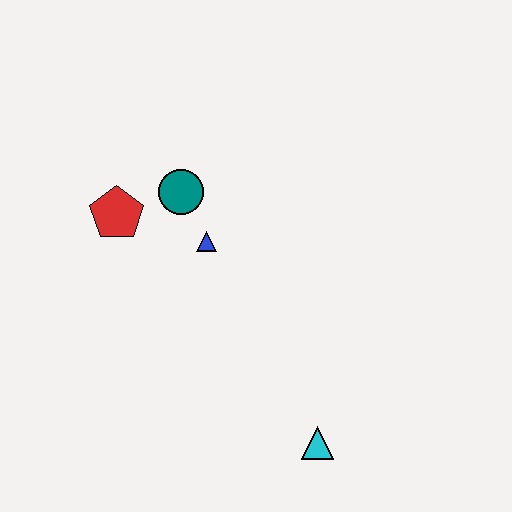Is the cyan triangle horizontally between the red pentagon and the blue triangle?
No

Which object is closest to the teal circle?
The blue triangle is closest to the teal circle.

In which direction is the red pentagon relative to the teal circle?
The red pentagon is to the left of the teal circle.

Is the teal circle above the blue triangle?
Yes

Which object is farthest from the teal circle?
The cyan triangle is farthest from the teal circle.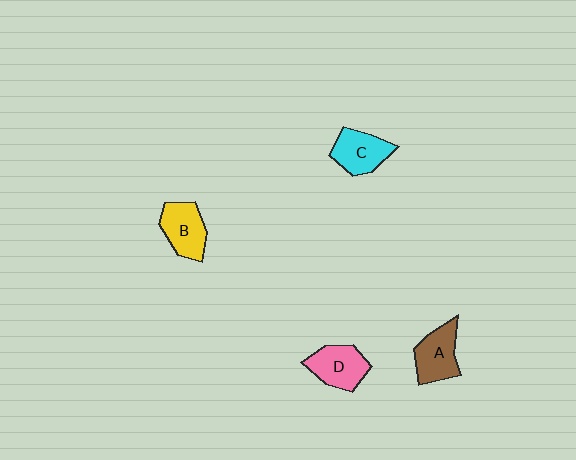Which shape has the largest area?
Shape D (pink).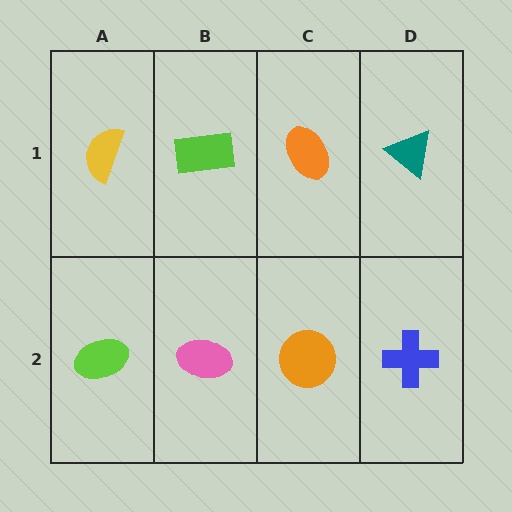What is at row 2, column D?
A blue cross.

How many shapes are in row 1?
4 shapes.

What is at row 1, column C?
An orange ellipse.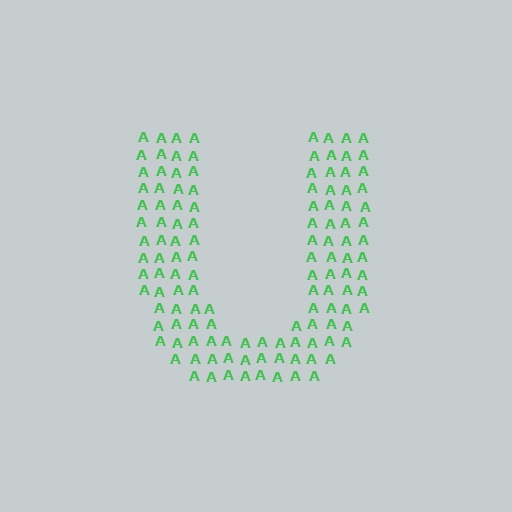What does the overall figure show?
The overall figure shows the letter U.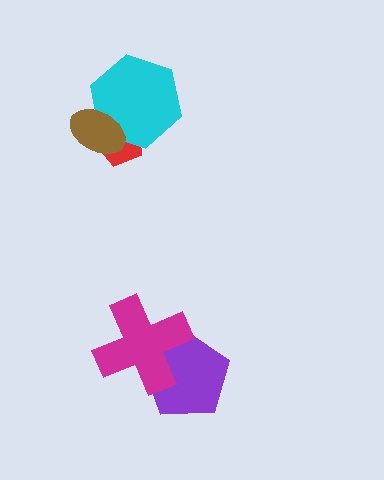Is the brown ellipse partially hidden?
No, no other shape covers it.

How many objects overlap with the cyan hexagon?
2 objects overlap with the cyan hexagon.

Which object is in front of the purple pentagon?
The magenta cross is in front of the purple pentagon.